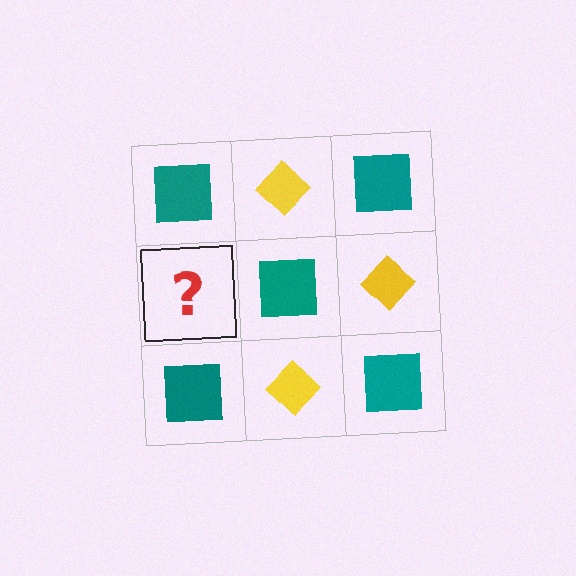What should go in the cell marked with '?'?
The missing cell should contain a yellow diamond.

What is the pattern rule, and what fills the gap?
The rule is that it alternates teal square and yellow diamond in a checkerboard pattern. The gap should be filled with a yellow diamond.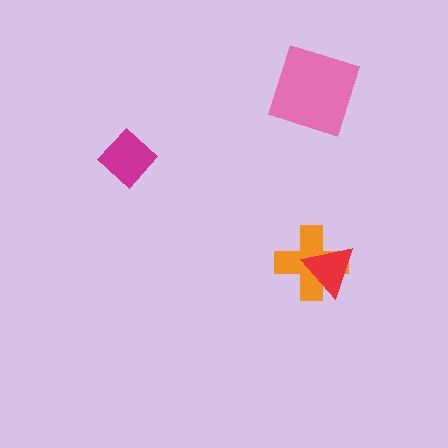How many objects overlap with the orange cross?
1 object overlaps with the orange cross.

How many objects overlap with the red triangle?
1 object overlaps with the red triangle.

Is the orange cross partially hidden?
Yes, it is partially covered by another shape.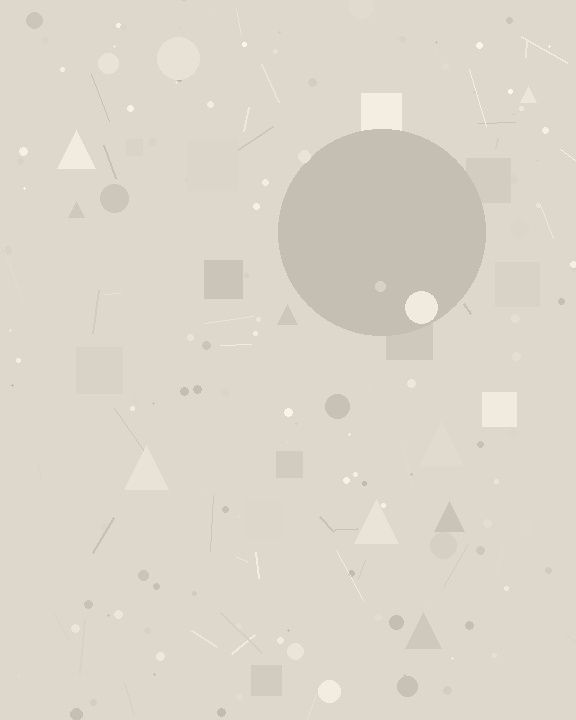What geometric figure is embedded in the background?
A circle is embedded in the background.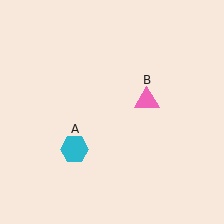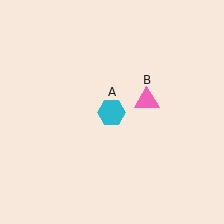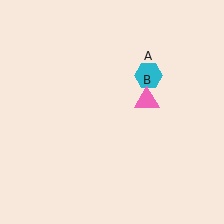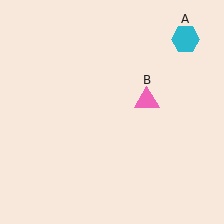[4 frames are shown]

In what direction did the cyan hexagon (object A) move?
The cyan hexagon (object A) moved up and to the right.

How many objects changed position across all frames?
1 object changed position: cyan hexagon (object A).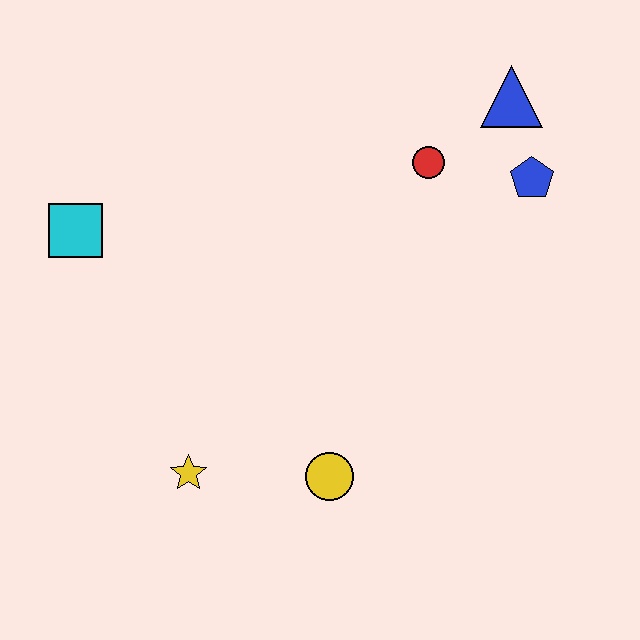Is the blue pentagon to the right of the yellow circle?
Yes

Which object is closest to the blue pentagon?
The blue triangle is closest to the blue pentagon.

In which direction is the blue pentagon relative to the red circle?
The blue pentagon is to the right of the red circle.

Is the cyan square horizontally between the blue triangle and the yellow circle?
No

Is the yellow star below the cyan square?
Yes